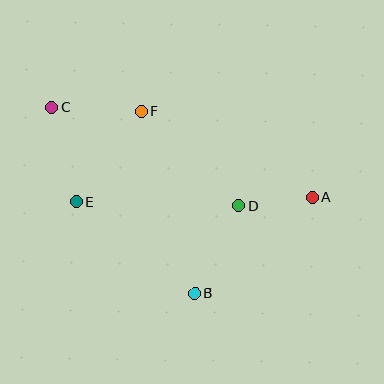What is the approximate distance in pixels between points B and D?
The distance between B and D is approximately 98 pixels.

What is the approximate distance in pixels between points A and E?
The distance between A and E is approximately 236 pixels.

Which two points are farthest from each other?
Points A and C are farthest from each other.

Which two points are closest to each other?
Points A and D are closest to each other.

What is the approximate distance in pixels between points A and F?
The distance between A and F is approximately 190 pixels.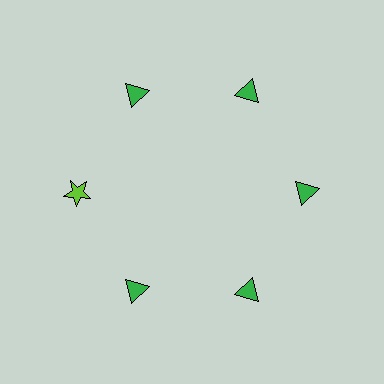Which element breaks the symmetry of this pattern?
The lime star at roughly the 9 o'clock position breaks the symmetry. All other shapes are green triangles.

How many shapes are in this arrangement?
There are 6 shapes arranged in a ring pattern.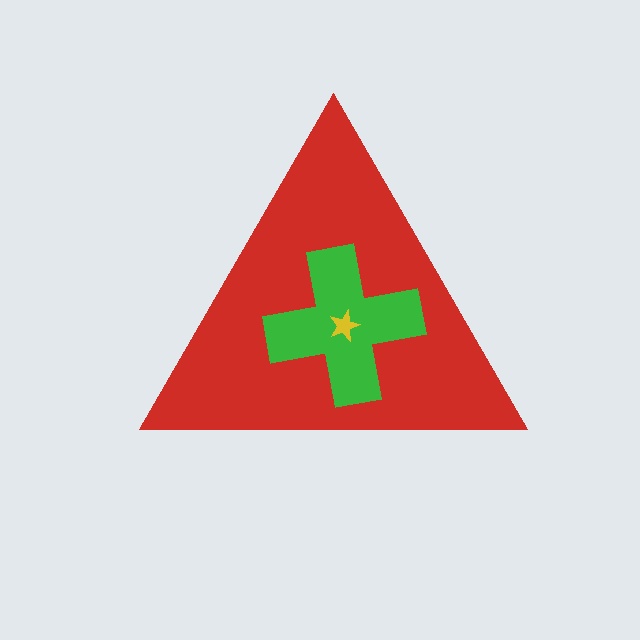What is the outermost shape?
The red triangle.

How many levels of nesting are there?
3.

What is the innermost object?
The yellow star.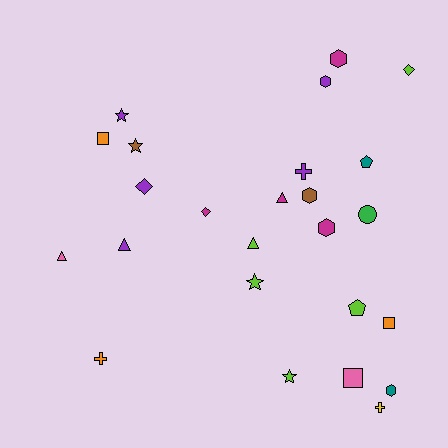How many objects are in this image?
There are 25 objects.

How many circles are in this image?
There is 1 circle.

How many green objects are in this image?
There is 1 green object.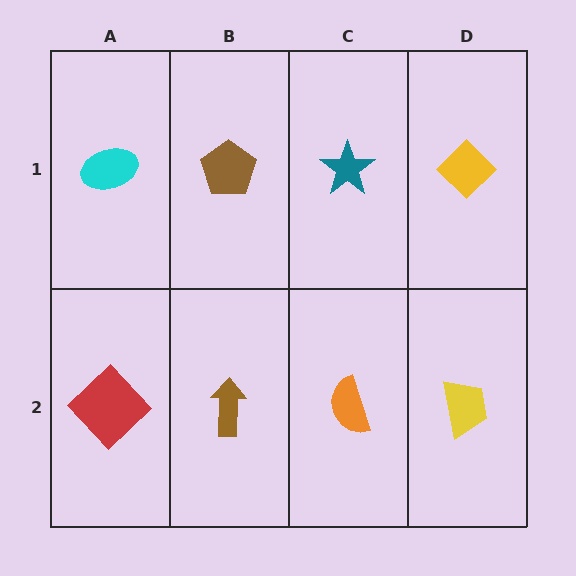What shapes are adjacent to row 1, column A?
A red diamond (row 2, column A), a brown pentagon (row 1, column B).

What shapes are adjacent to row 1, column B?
A brown arrow (row 2, column B), a cyan ellipse (row 1, column A), a teal star (row 1, column C).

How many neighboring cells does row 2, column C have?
3.